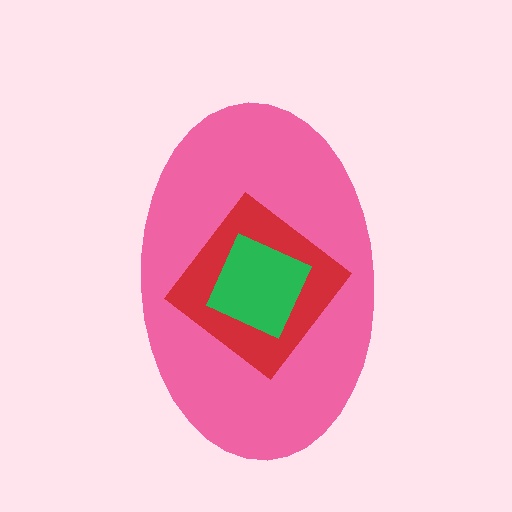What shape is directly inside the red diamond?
The green diamond.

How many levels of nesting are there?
3.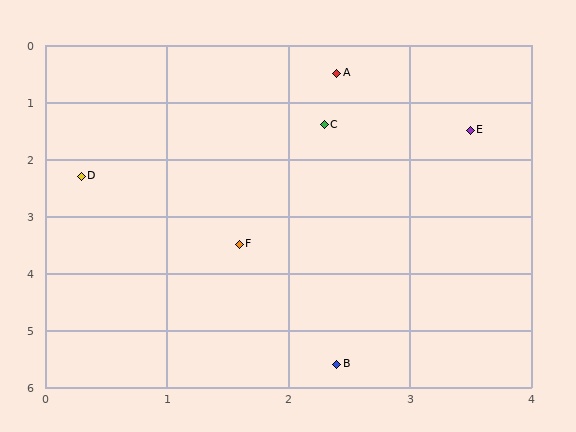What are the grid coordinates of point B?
Point B is at approximately (2.4, 5.6).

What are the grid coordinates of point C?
Point C is at approximately (2.3, 1.4).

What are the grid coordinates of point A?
Point A is at approximately (2.4, 0.5).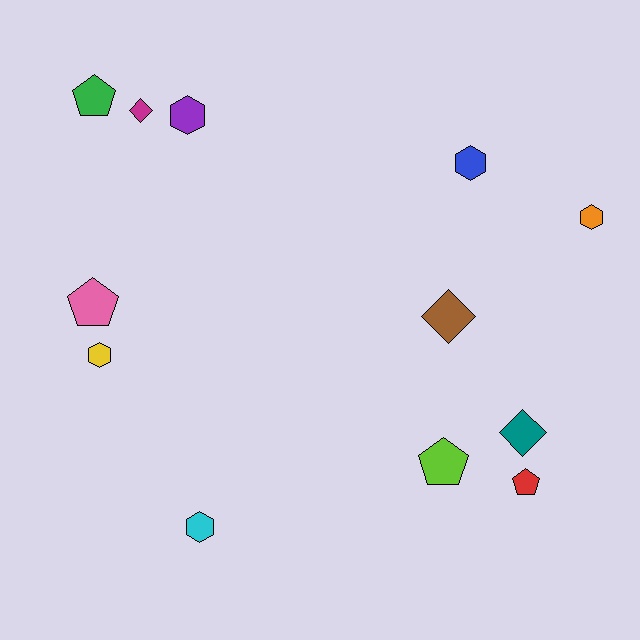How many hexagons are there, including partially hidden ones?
There are 5 hexagons.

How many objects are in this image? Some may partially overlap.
There are 12 objects.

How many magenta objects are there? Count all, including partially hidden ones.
There is 1 magenta object.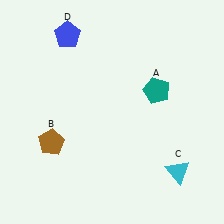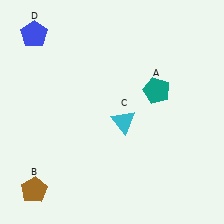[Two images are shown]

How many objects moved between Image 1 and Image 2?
3 objects moved between the two images.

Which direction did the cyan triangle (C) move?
The cyan triangle (C) moved left.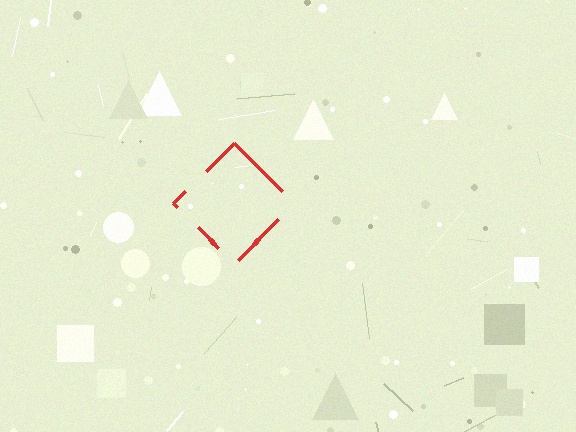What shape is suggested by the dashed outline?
The dashed outline suggests a diamond.